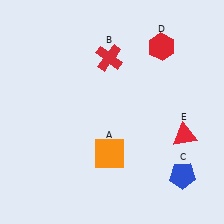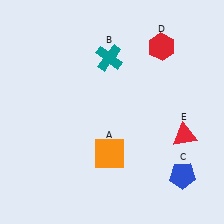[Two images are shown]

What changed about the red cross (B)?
In Image 1, B is red. In Image 2, it changed to teal.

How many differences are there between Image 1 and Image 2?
There is 1 difference between the two images.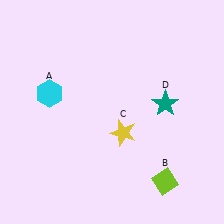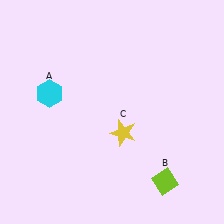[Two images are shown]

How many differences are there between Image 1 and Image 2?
There is 1 difference between the two images.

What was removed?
The teal star (D) was removed in Image 2.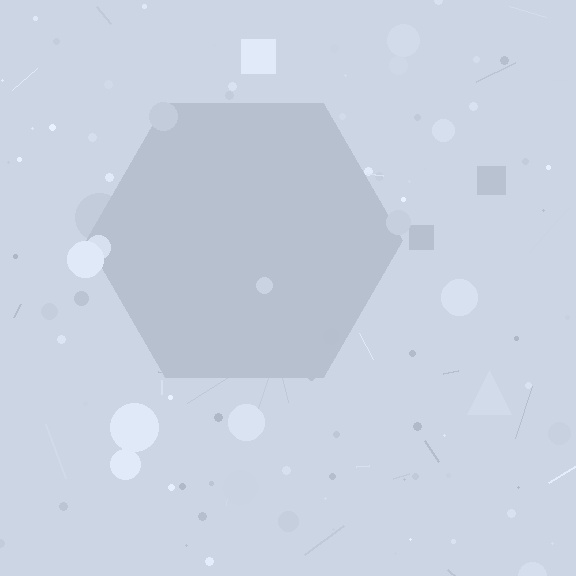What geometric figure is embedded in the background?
A hexagon is embedded in the background.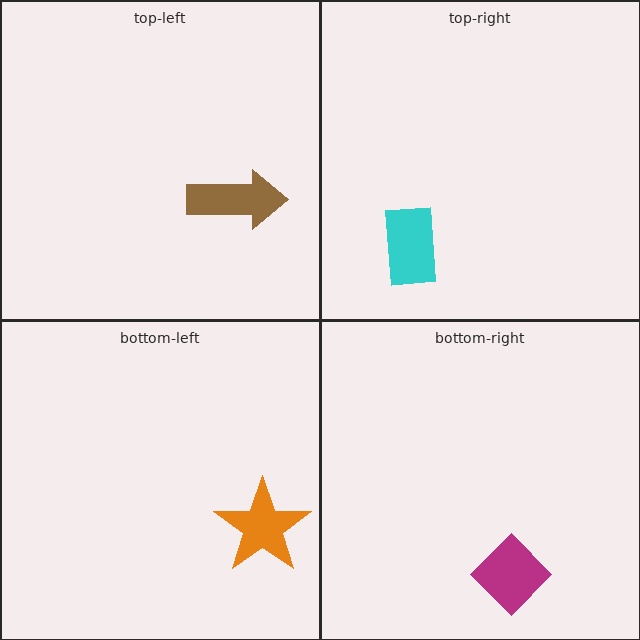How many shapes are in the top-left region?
1.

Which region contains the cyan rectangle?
The top-right region.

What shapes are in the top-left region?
The brown arrow.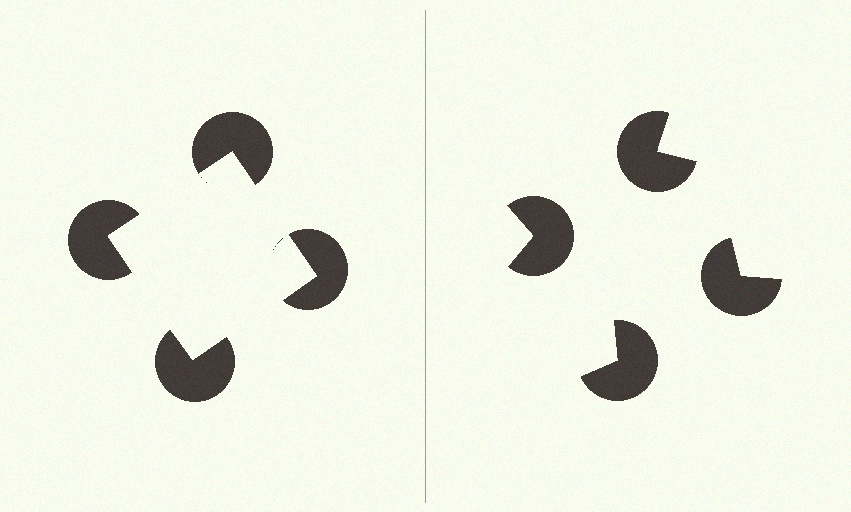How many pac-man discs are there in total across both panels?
8 — 4 on each side.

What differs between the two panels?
The pac-man discs are positioned identically on both sides; only the wedge orientations differ. On the left they align to a square; on the right they are misaligned.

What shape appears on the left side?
An illusory square.